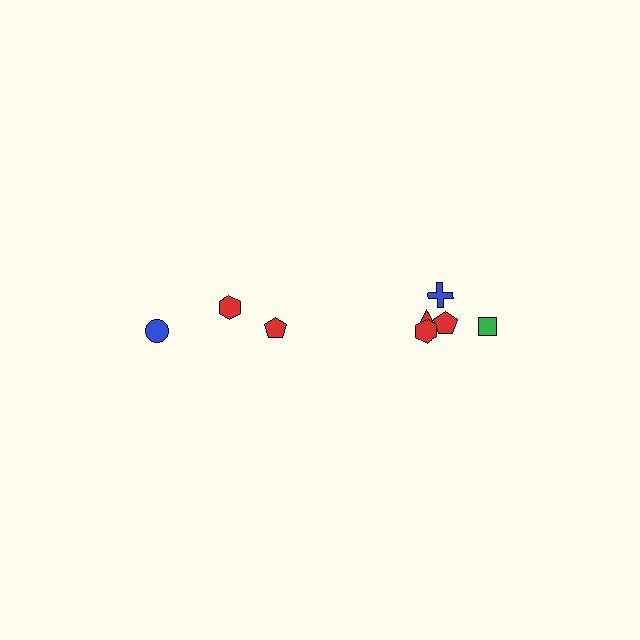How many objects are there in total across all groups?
There are 8 objects.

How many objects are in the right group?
There are 5 objects.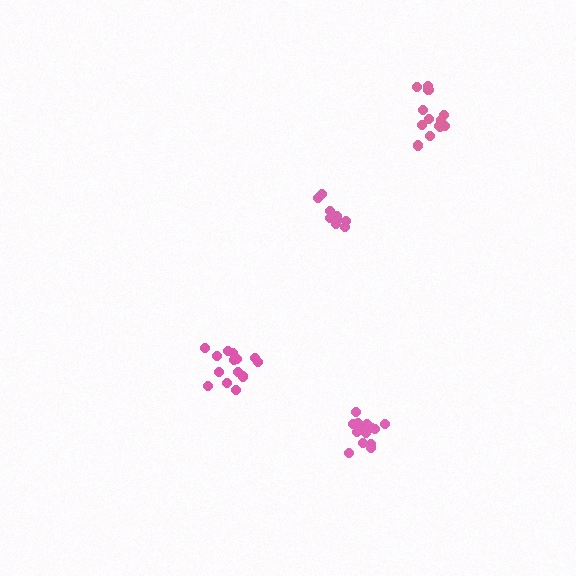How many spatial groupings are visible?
There are 4 spatial groupings.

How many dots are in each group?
Group 1: 13 dots, Group 2: 16 dots, Group 3: 15 dots, Group 4: 12 dots (56 total).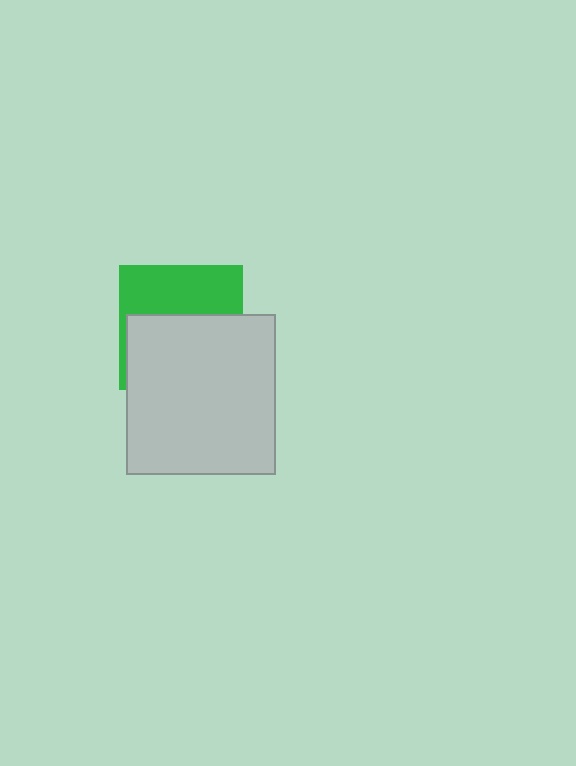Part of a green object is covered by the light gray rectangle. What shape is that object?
It is a square.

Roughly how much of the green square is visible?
A small part of it is visible (roughly 42%).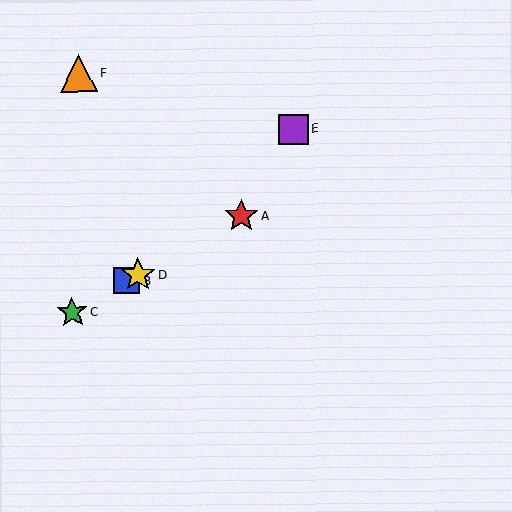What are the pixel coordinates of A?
Object A is at (241, 216).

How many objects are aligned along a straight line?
4 objects (A, B, C, D) are aligned along a straight line.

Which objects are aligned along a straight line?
Objects A, B, C, D are aligned along a straight line.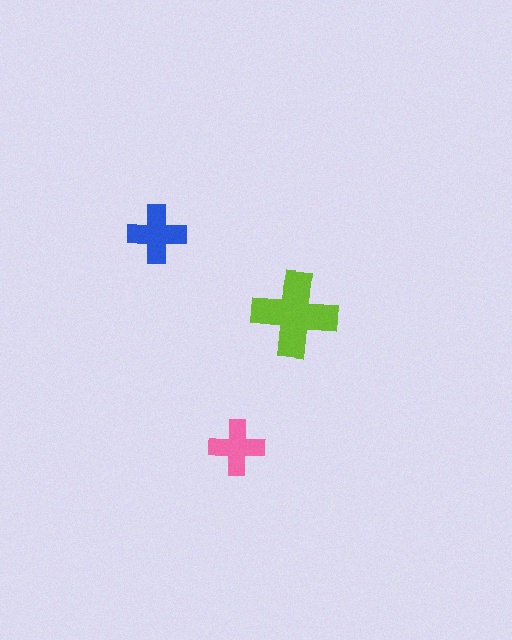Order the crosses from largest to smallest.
the lime one, the blue one, the pink one.